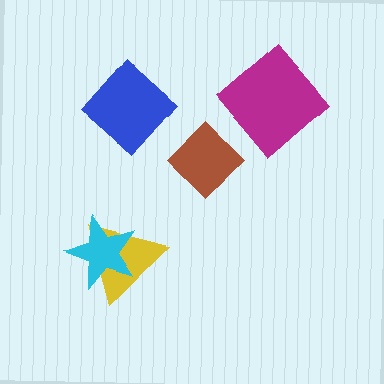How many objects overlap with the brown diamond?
0 objects overlap with the brown diamond.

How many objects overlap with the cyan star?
1 object overlaps with the cyan star.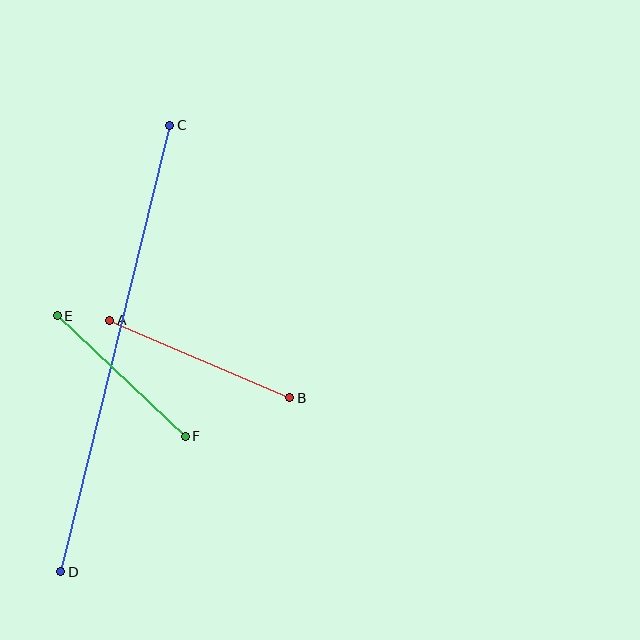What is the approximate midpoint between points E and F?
The midpoint is at approximately (121, 376) pixels.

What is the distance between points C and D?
The distance is approximately 460 pixels.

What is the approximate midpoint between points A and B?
The midpoint is at approximately (200, 359) pixels.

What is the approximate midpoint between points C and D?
The midpoint is at approximately (115, 348) pixels.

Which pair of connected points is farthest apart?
Points C and D are farthest apart.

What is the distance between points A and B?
The distance is approximately 196 pixels.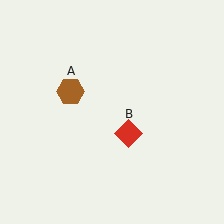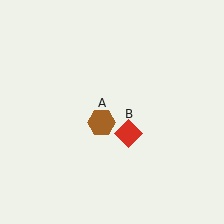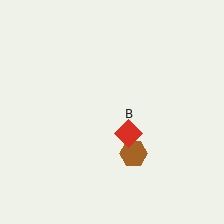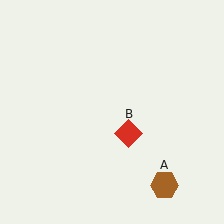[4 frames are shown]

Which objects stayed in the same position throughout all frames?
Red diamond (object B) remained stationary.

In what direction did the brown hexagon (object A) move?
The brown hexagon (object A) moved down and to the right.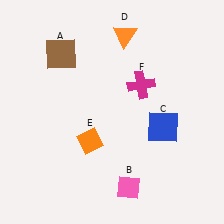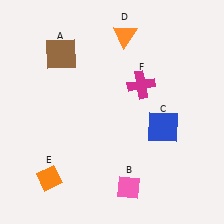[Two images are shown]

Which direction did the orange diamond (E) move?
The orange diamond (E) moved left.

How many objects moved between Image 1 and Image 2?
1 object moved between the two images.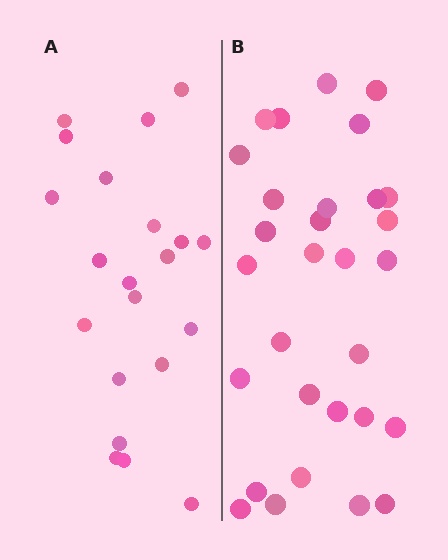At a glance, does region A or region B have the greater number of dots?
Region B (the right region) has more dots.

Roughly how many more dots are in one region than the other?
Region B has roughly 8 or so more dots than region A.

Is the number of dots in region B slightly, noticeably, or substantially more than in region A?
Region B has noticeably more, but not dramatically so. The ratio is roughly 1.4 to 1.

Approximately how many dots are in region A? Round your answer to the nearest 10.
About 20 dots. (The exact count is 21, which rounds to 20.)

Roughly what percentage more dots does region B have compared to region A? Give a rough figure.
About 45% more.